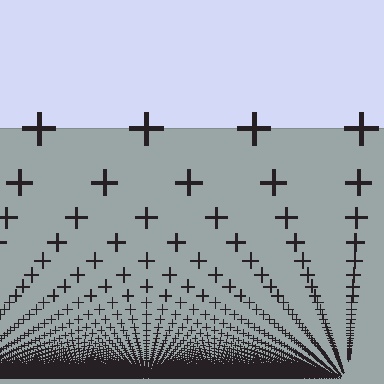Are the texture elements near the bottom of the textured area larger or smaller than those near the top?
Smaller. The gradient is inverted — elements near the bottom are smaller and denser.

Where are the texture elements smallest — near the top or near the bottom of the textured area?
Near the bottom.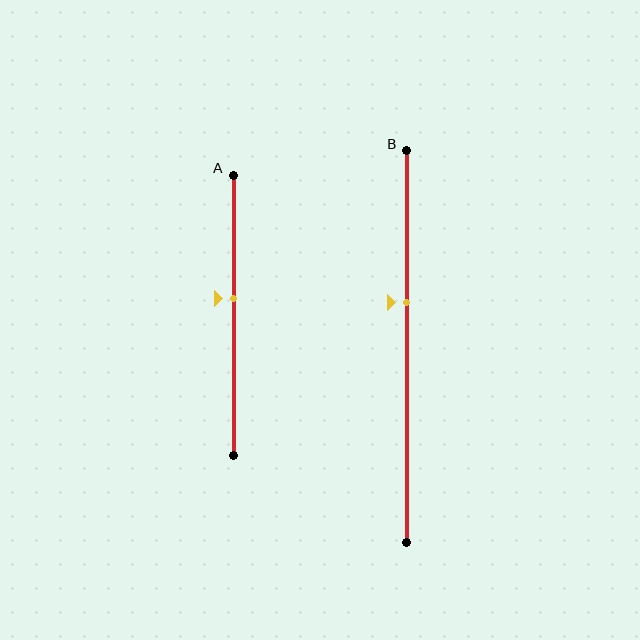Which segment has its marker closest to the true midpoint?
Segment A has its marker closest to the true midpoint.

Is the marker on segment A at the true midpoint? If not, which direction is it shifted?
No, the marker on segment A is shifted upward by about 6% of the segment length.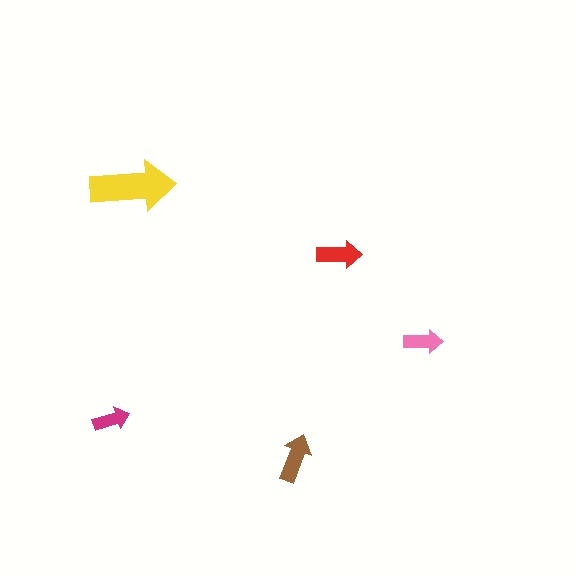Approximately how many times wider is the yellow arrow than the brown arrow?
About 2 times wider.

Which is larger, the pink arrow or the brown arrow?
The brown one.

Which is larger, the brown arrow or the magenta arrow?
The brown one.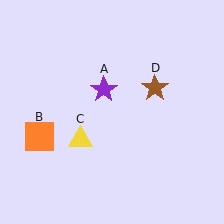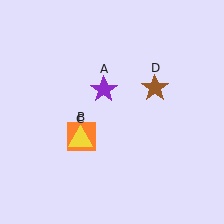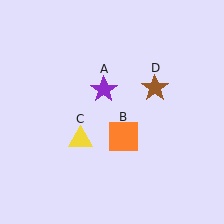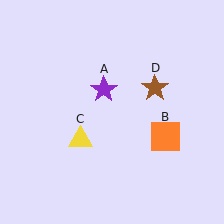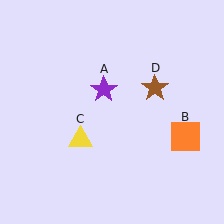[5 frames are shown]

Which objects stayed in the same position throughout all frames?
Purple star (object A) and yellow triangle (object C) and brown star (object D) remained stationary.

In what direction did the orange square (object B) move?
The orange square (object B) moved right.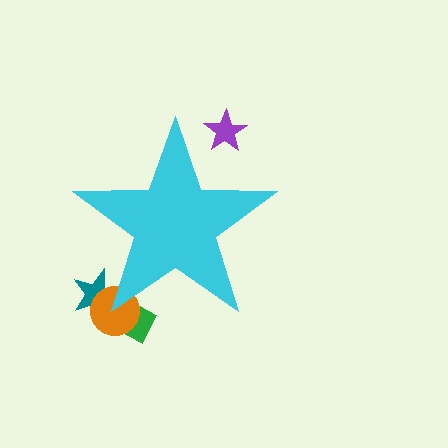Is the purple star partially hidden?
Yes, the purple star is partially hidden behind the cyan star.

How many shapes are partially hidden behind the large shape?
4 shapes are partially hidden.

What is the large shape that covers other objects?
A cyan star.